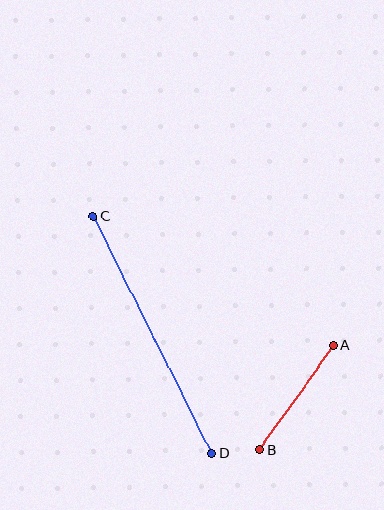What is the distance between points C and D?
The distance is approximately 265 pixels.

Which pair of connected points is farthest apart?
Points C and D are farthest apart.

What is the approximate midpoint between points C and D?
The midpoint is at approximately (152, 335) pixels.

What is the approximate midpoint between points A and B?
The midpoint is at approximately (296, 398) pixels.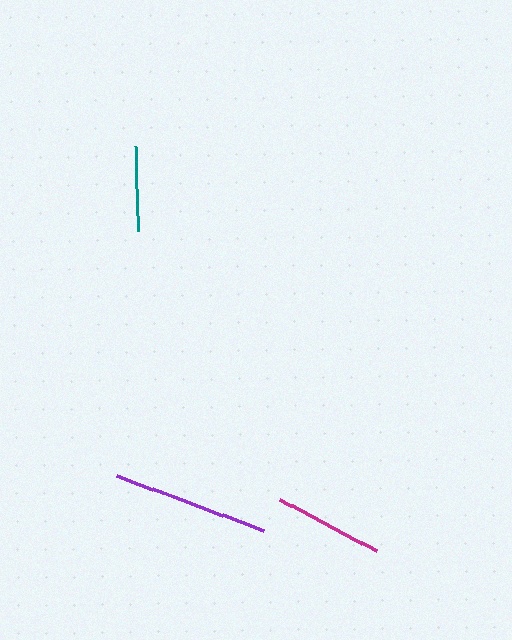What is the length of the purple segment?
The purple segment is approximately 157 pixels long.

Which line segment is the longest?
The purple line is the longest at approximately 157 pixels.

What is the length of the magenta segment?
The magenta segment is approximately 110 pixels long.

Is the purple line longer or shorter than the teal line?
The purple line is longer than the teal line.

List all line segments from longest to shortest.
From longest to shortest: purple, magenta, teal.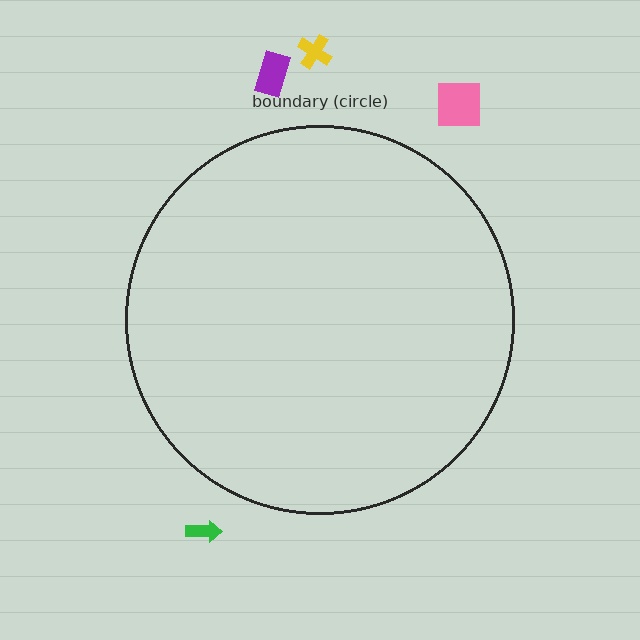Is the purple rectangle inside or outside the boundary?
Outside.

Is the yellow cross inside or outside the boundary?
Outside.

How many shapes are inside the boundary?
0 inside, 4 outside.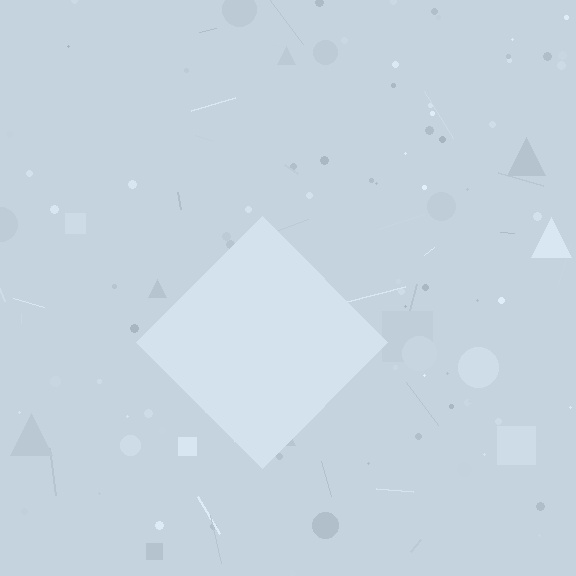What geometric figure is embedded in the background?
A diamond is embedded in the background.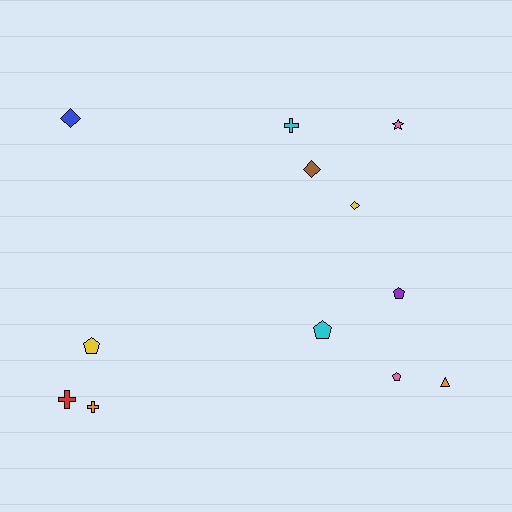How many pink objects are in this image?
There are 2 pink objects.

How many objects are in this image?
There are 12 objects.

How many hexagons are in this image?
There are no hexagons.